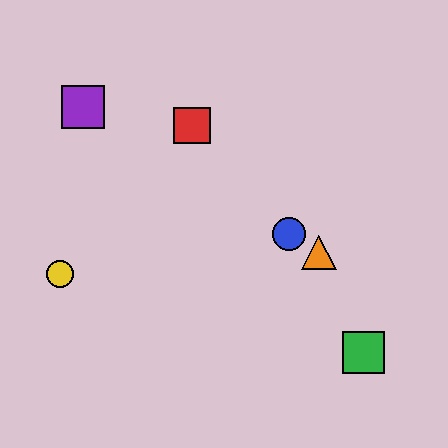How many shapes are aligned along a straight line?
3 shapes (the blue circle, the purple square, the orange triangle) are aligned along a straight line.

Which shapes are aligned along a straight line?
The blue circle, the purple square, the orange triangle are aligned along a straight line.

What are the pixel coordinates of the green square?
The green square is at (364, 353).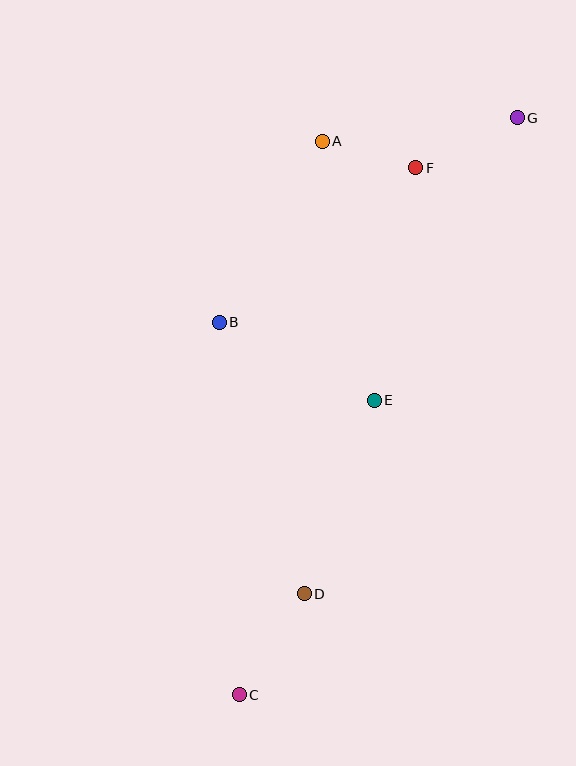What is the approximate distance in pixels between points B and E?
The distance between B and E is approximately 173 pixels.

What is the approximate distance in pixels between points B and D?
The distance between B and D is approximately 285 pixels.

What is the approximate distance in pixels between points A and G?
The distance between A and G is approximately 196 pixels.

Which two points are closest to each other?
Points A and F are closest to each other.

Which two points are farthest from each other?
Points C and G are farthest from each other.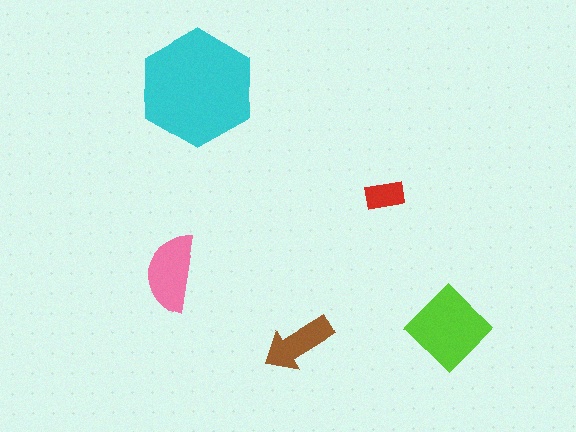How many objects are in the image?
There are 5 objects in the image.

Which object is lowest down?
The brown arrow is bottommost.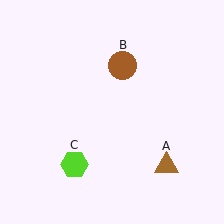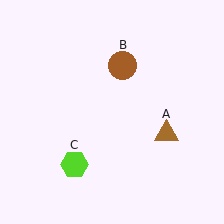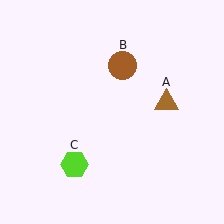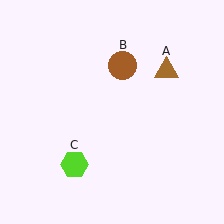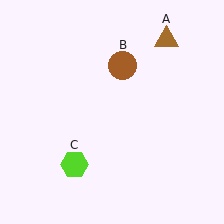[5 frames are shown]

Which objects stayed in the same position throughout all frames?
Brown circle (object B) and lime hexagon (object C) remained stationary.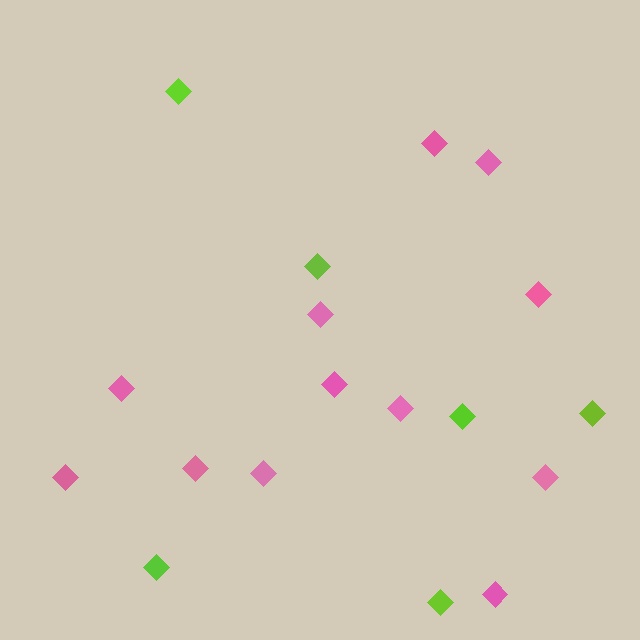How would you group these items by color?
There are 2 groups: one group of lime diamonds (6) and one group of pink diamonds (12).